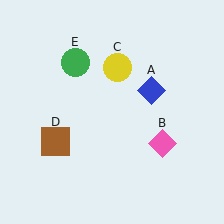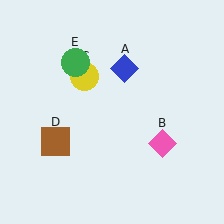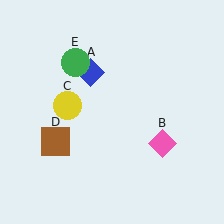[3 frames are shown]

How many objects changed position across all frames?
2 objects changed position: blue diamond (object A), yellow circle (object C).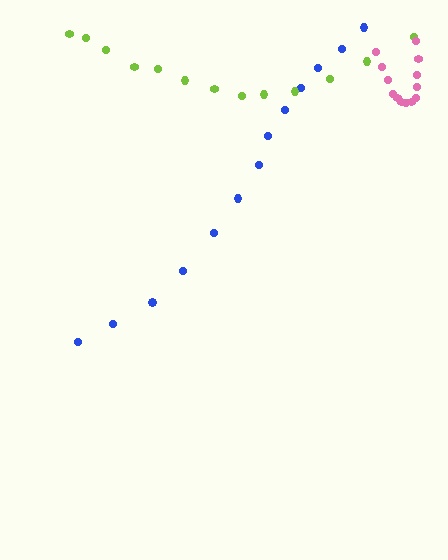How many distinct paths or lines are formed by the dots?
There are 3 distinct paths.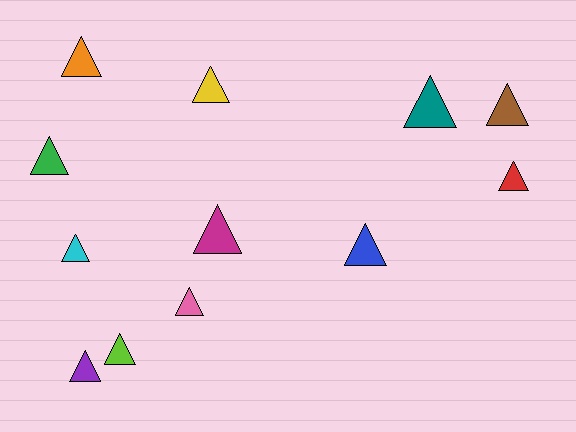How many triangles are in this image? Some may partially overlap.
There are 12 triangles.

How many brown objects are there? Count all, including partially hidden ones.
There is 1 brown object.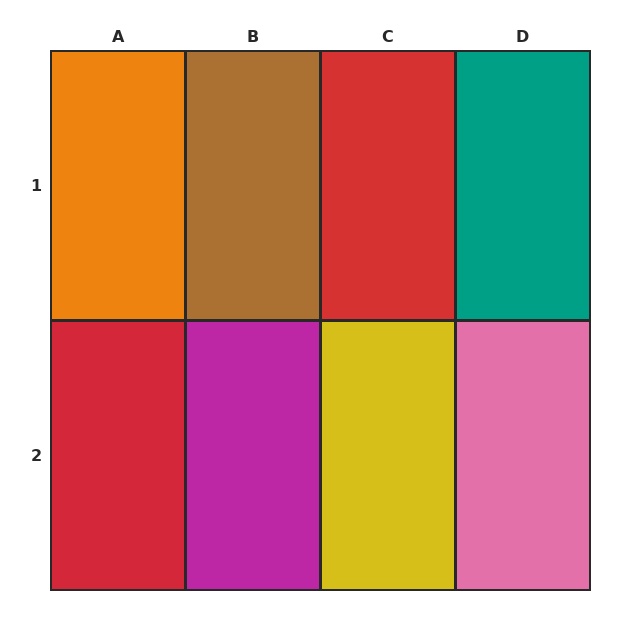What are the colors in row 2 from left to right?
Red, magenta, yellow, pink.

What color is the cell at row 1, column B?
Brown.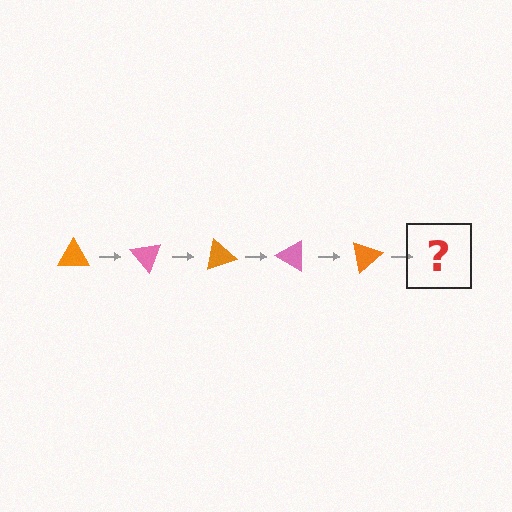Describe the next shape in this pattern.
It should be a pink triangle, rotated 250 degrees from the start.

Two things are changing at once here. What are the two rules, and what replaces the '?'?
The two rules are that it rotates 50 degrees each step and the color cycles through orange and pink. The '?' should be a pink triangle, rotated 250 degrees from the start.